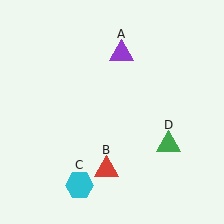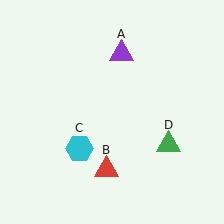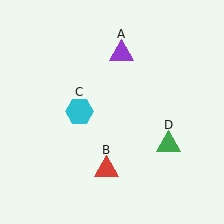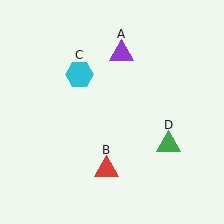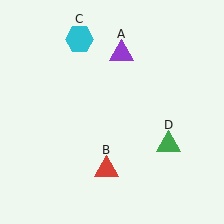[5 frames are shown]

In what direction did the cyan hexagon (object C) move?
The cyan hexagon (object C) moved up.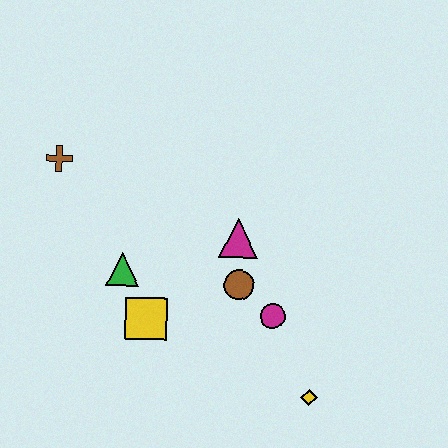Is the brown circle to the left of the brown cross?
No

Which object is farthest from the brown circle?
The brown cross is farthest from the brown circle.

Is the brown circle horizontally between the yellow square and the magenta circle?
Yes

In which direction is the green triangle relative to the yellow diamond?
The green triangle is to the left of the yellow diamond.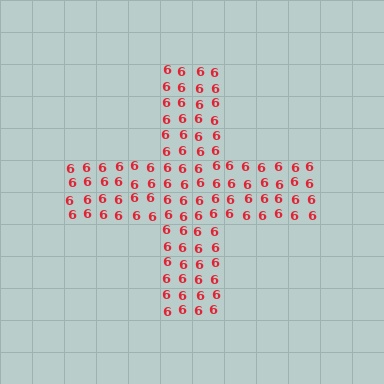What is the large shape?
The large shape is a cross.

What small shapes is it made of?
It is made of small digit 6's.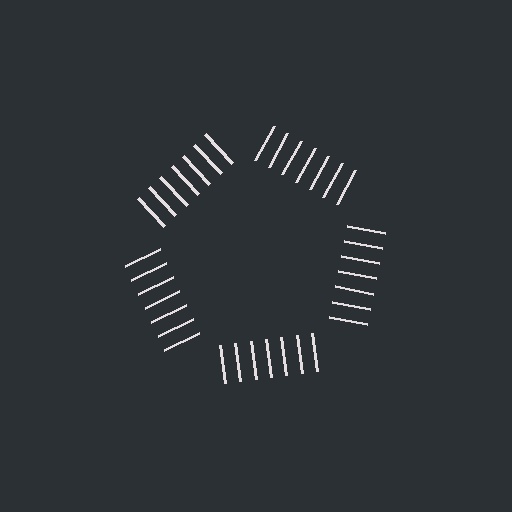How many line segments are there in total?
35 — 7 along each of the 5 edges.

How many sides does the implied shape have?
5 sides — the line-ends trace a pentagon.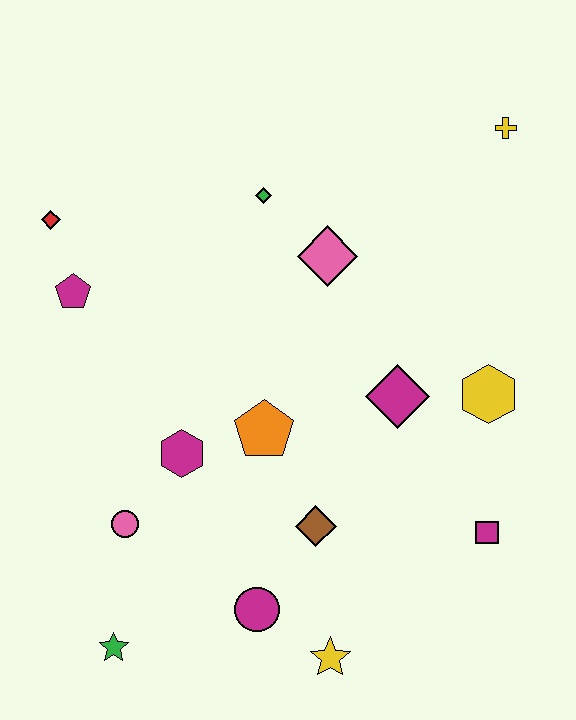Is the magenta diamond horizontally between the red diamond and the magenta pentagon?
No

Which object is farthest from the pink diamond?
The green star is farthest from the pink diamond.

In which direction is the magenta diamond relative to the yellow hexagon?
The magenta diamond is to the left of the yellow hexagon.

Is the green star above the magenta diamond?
No